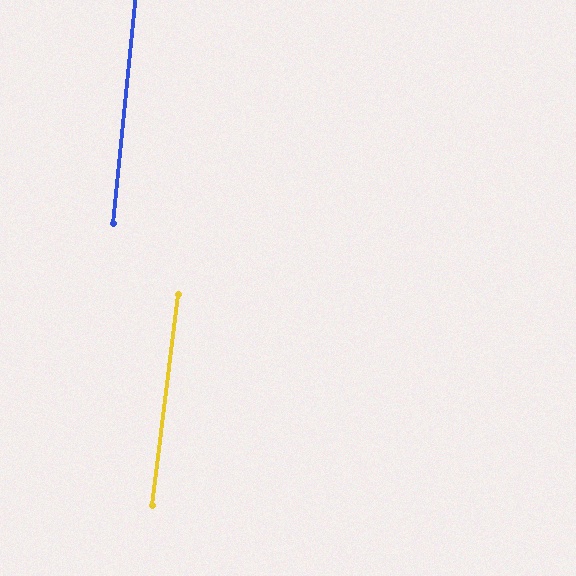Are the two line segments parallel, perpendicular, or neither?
Parallel — their directions differ by only 1.3°.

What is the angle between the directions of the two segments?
Approximately 1 degree.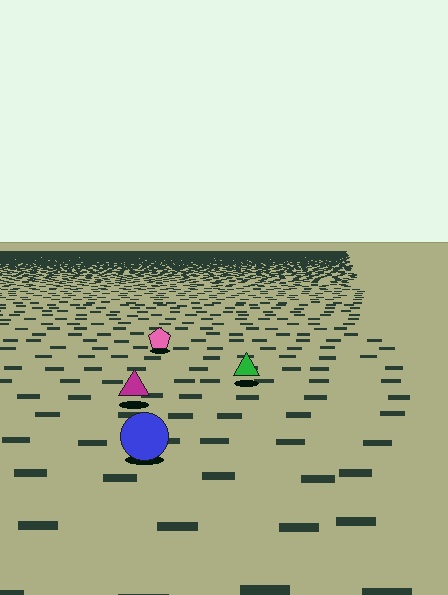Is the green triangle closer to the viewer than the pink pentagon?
Yes. The green triangle is closer — you can tell from the texture gradient: the ground texture is coarser near it.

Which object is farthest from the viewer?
The pink pentagon is farthest from the viewer. It appears smaller and the ground texture around it is denser.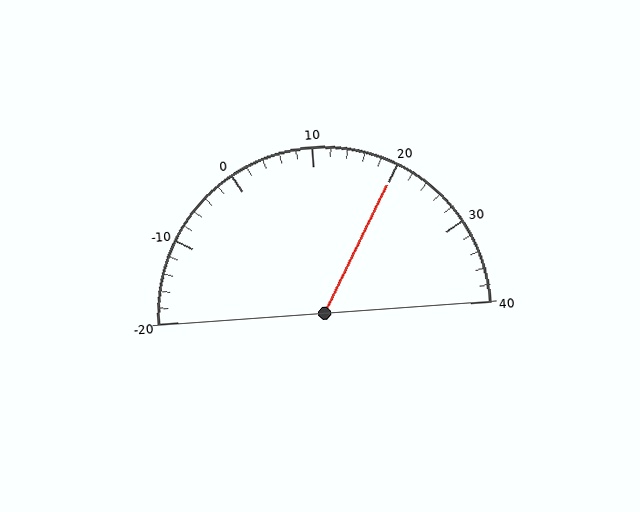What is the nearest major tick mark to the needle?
The nearest major tick mark is 20.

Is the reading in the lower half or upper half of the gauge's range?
The reading is in the upper half of the range (-20 to 40).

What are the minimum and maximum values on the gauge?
The gauge ranges from -20 to 40.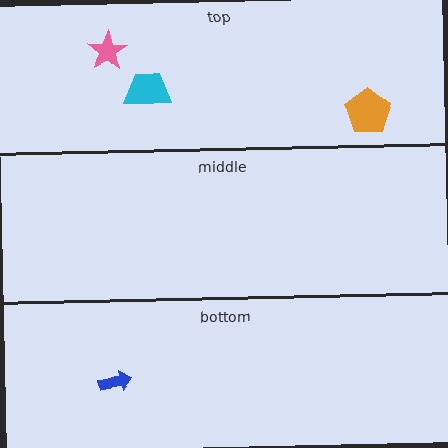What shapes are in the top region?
The cyan trapezoid, the pink star, the orange pentagon.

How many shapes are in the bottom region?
1.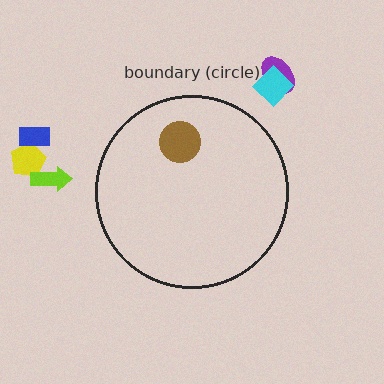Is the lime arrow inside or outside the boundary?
Outside.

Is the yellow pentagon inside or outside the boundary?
Outside.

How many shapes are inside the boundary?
1 inside, 5 outside.